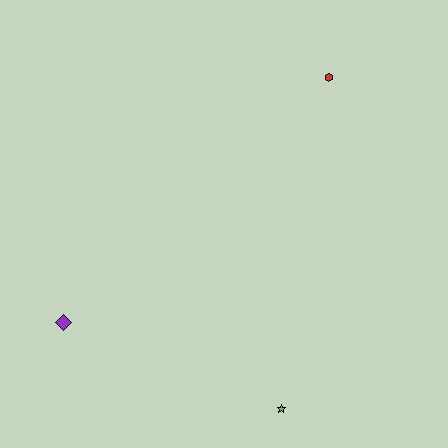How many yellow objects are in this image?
There are no yellow objects.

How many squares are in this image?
There are no squares.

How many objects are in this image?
There are 3 objects.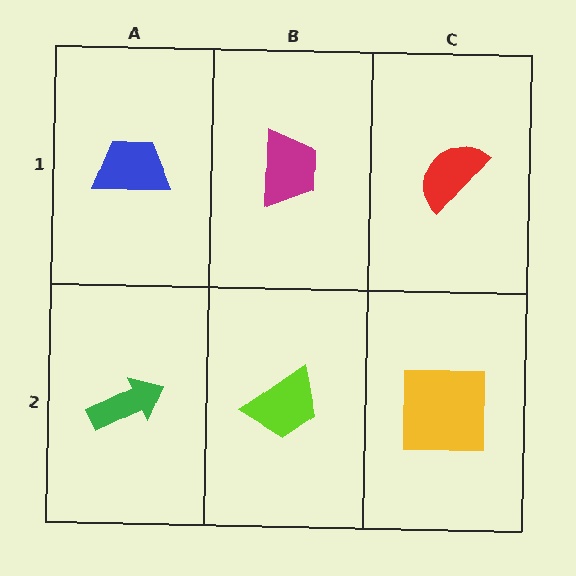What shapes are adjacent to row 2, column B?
A magenta trapezoid (row 1, column B), a green arrow (row 2, column A), a yellow square (row 2, column C).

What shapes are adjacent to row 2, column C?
A red semicircle (row 1, column C), a lime trapezoid (row 2, column B).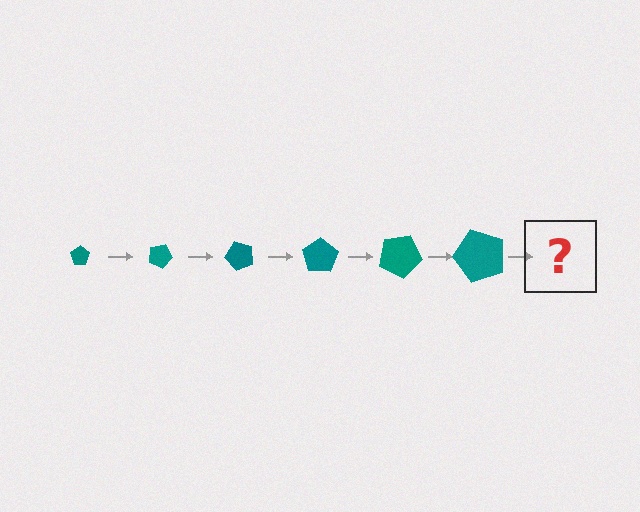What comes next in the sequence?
The next element should be a pentagon, larger than the previous one and rotated 150 degrees from the start.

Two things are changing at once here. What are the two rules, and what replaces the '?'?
The two rules are that the pentagon grows larger each step and it rotates 25 degrees each step. The '?' should be a pentagon, larger than the previous one and rotated 150 degrees from the start.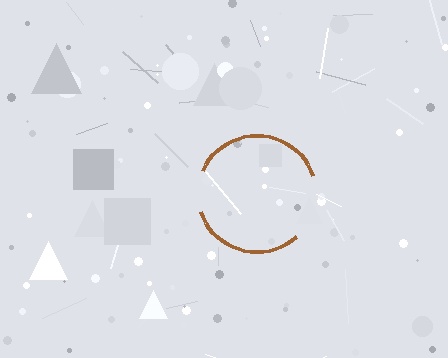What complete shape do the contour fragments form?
The contour fragments form a circle.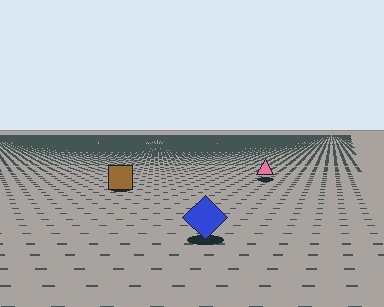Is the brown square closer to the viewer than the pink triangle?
Yes. The brown square is closer — you can tell from the texture gradient: the ground texture is coarser near it.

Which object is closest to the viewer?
The blue diamond is closest. The texture marks near it are larger and more spread out.